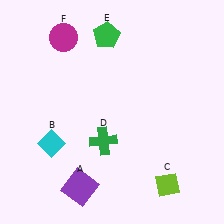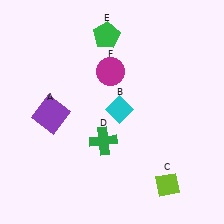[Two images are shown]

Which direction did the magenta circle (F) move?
The magenta circle (F) moved right.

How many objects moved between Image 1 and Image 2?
3 objects moved between the two images.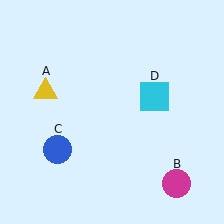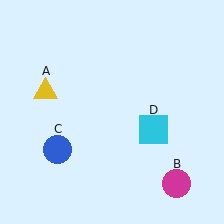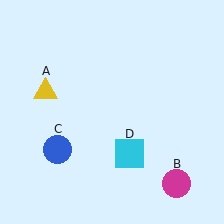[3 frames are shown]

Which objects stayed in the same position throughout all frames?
Yellow triangle (object A) and magenta circle (object B) and blue circle (object C) remained stationary.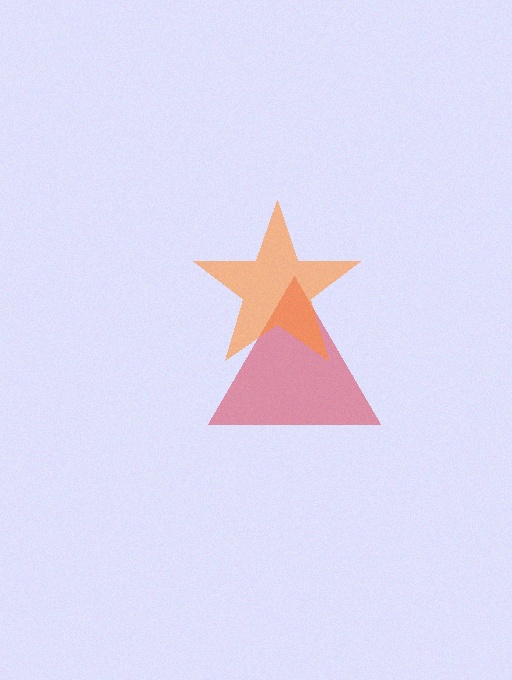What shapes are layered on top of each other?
The layered shapes are: a red triangle, an orange star.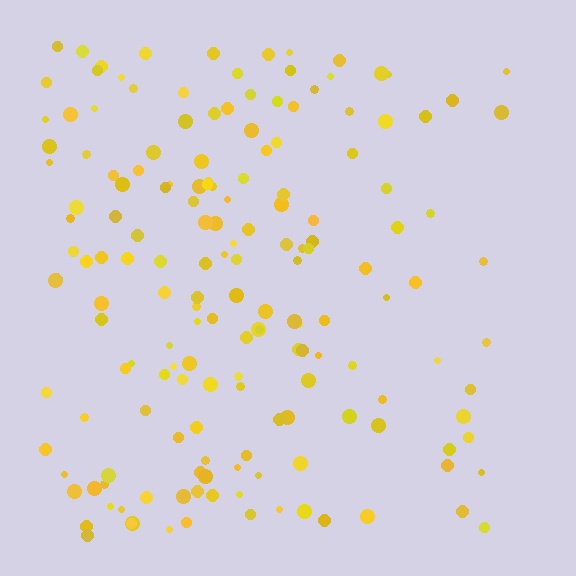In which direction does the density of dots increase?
From right to left, with the left side densest.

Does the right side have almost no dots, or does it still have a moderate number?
Still a moderate number, just noticeably fewer than the left.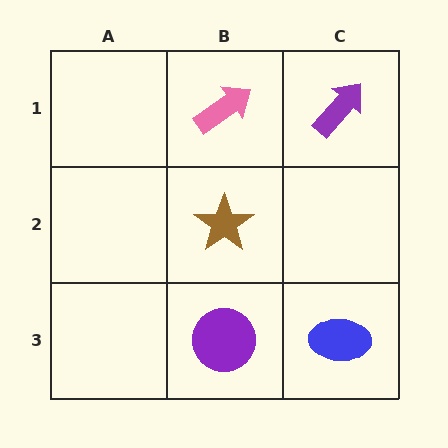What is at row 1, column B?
A pink arrow.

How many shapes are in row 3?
2 shapes.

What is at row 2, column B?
A brown star.